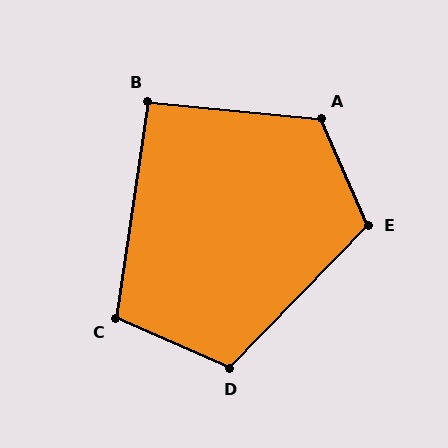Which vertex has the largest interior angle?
A, at approximately 119 degrees.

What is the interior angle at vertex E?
Approximately 112 degrees (obtuse).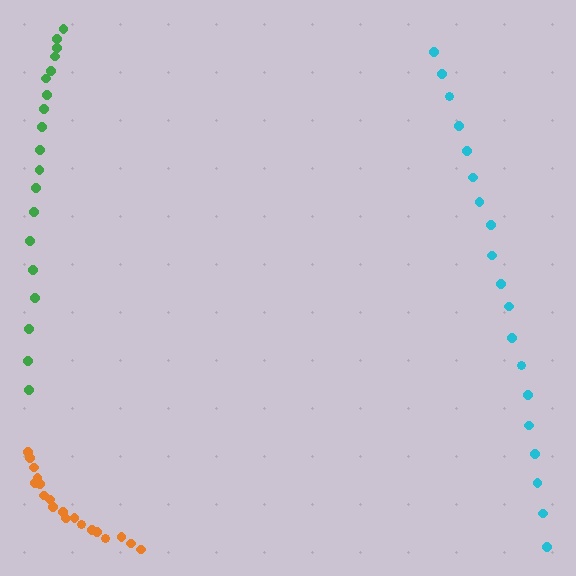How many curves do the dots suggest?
There are 3 distinct paths.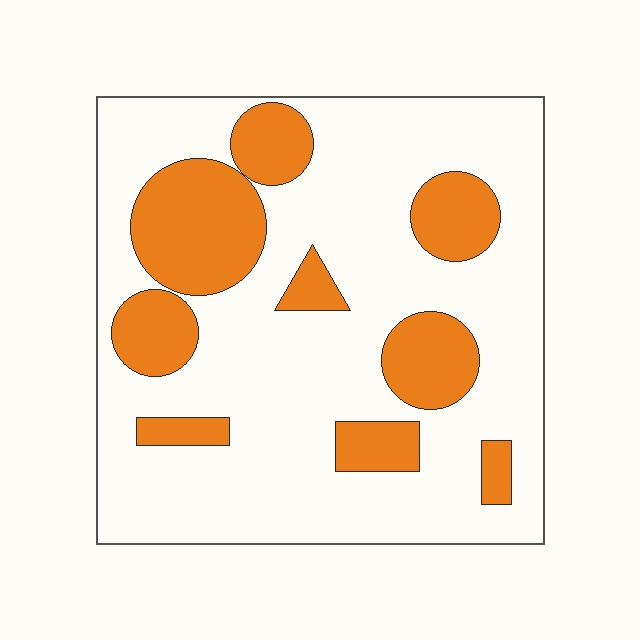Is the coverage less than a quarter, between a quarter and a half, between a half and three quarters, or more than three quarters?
Between a quarter and a half.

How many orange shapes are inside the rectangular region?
9.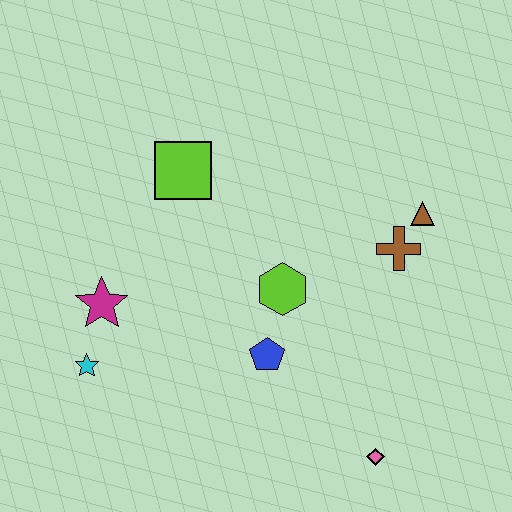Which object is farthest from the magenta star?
The brown triangle is farthest from the magenta star.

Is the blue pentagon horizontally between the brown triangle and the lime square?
Yes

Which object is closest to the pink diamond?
The blue pentagon is closest to the pink diamond.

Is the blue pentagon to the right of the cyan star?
Yes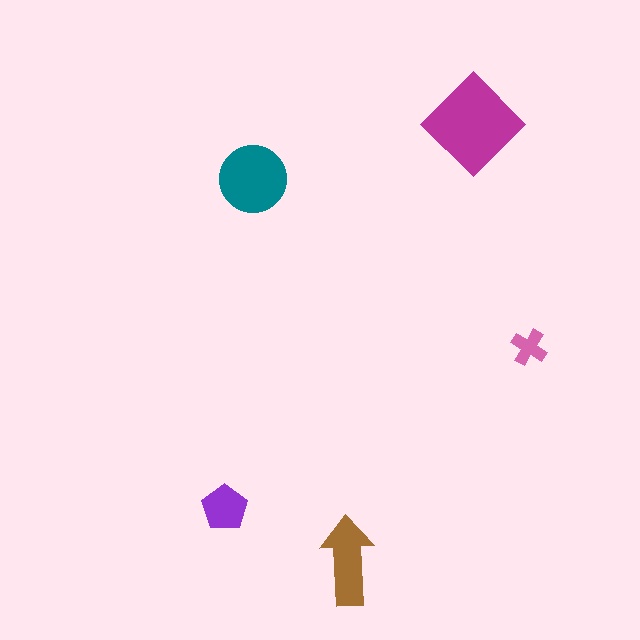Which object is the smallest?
The pink cross.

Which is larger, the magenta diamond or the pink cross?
The magenta diamond.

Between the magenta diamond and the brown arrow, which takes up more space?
The magenta diamond.